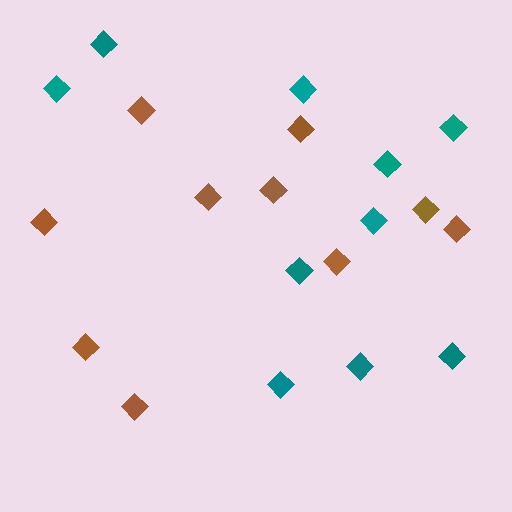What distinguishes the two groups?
There are 2 groups: one group of teal diamonds (10) and one group of brown diamonds (10).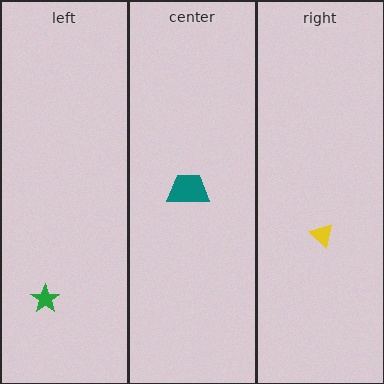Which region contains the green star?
The left region.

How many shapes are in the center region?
1.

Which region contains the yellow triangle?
The right region.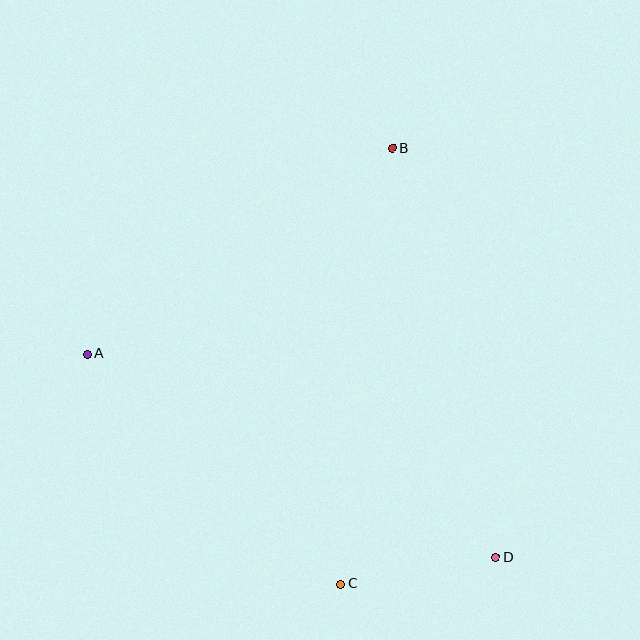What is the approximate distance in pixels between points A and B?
The distance between A and B is approximately 368 pixels.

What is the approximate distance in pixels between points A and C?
The distance between A and C is approximately 343 pixels.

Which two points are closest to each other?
Points C and D are closest to each other.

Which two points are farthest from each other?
Points A and D are farthest from each other.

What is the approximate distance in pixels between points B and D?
The distance between B and D is approximately 422 pixels.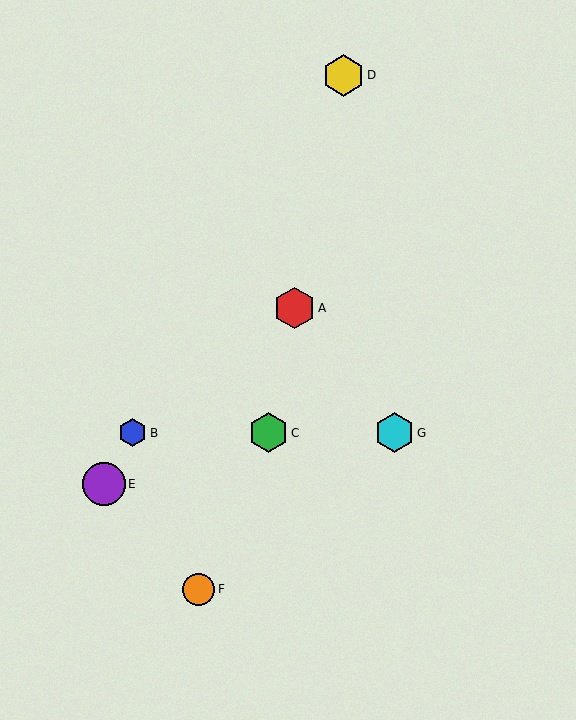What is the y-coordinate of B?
Object B is at y≈433.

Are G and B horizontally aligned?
Yes, both are at y≈433.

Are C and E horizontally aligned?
No, C is at y≈433 and E is at y≈484.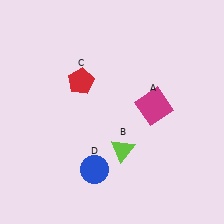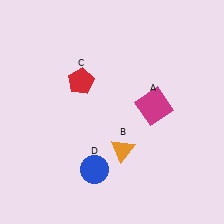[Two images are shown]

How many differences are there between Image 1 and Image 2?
There is 1 difference between the two images.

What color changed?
The triangle (B) changed from lime in Image 1 to orange in Image 2.